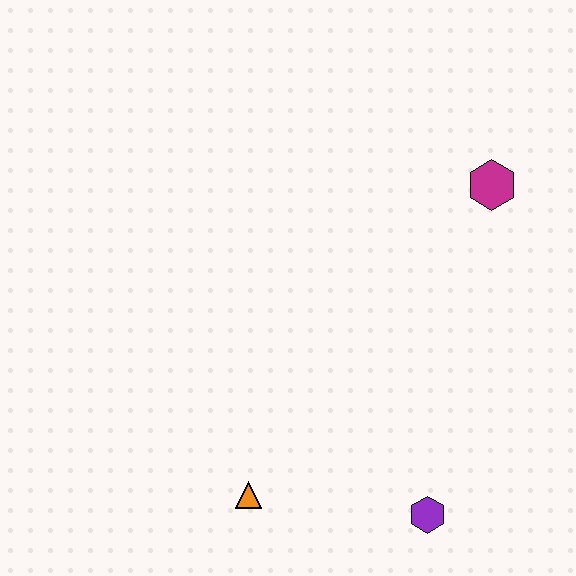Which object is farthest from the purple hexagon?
The magenta hexagon is farthest from the purple hexagon.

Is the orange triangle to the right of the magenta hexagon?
No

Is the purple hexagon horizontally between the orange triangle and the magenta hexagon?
Yes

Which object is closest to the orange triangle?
The purple hexagon is closest to the orange triangle.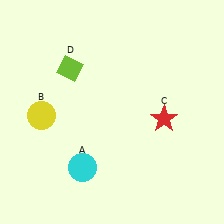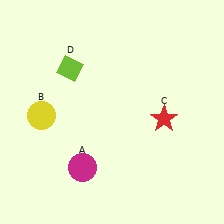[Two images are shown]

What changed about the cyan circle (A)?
In Image 1, A is cyan. In Image 2, it changed to magenta.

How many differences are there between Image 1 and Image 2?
There is 1 difference between the two images.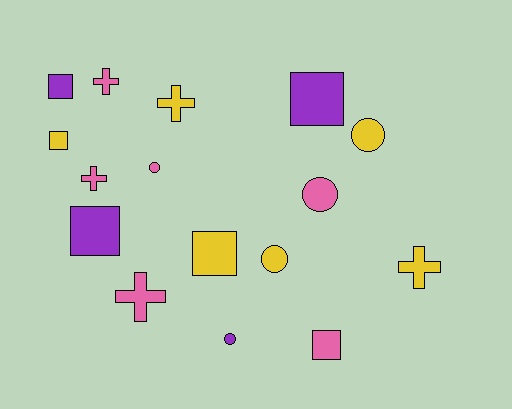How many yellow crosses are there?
There are 2 yellow crosses.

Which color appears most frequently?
Yellow, with 6 objects.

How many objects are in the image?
There are 16 objects.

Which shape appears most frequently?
Square, with 6 objects.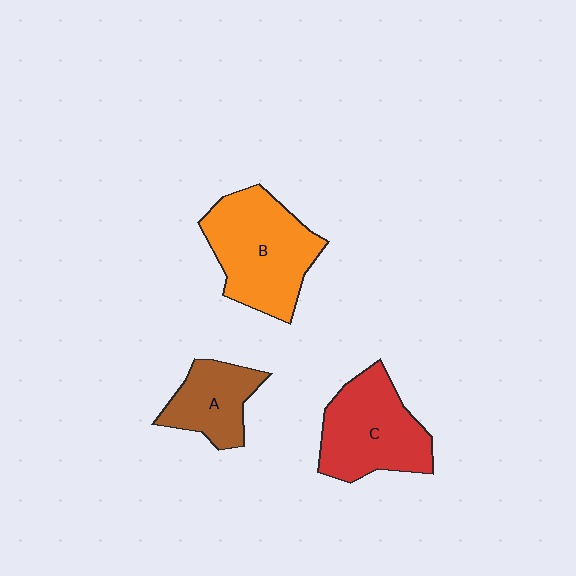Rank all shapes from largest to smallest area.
From largest to smallest: B (orange), C (red), A (brown).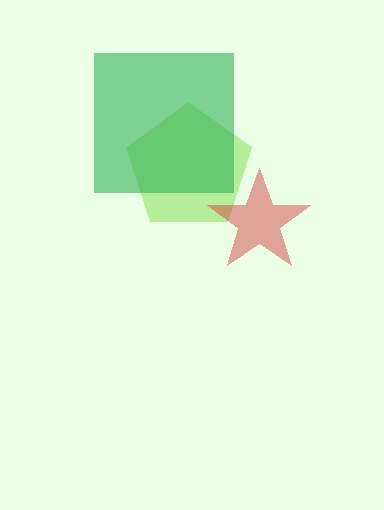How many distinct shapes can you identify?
There are 3 distinct shapes: a lime pentagon, a green square, a red star.